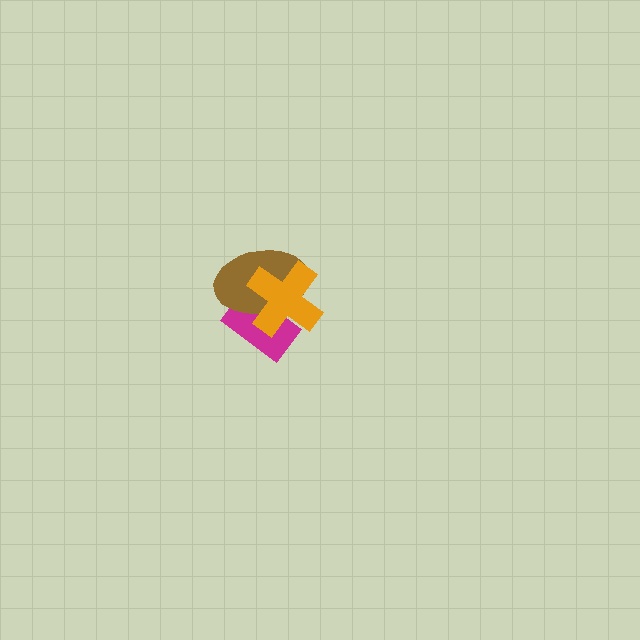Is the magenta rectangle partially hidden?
Yes, it is partially covered by another shape.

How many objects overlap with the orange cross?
2 objects overlap with the orange cross.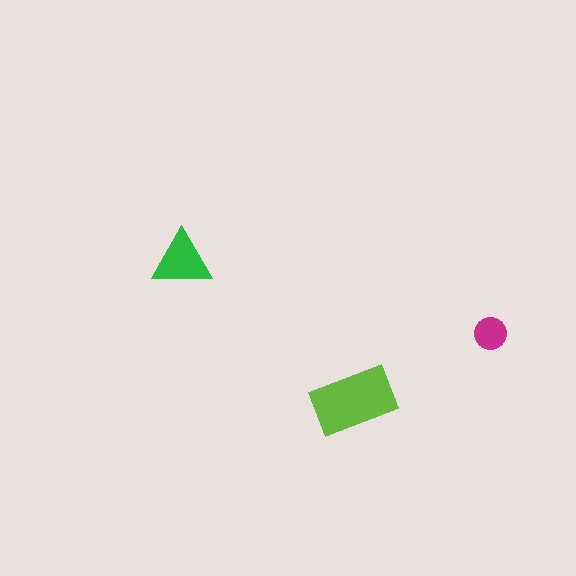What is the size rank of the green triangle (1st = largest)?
2nd.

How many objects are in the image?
There are 3 objects in the image.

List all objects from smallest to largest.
The magenta circle, the green triangle, the lime rectangle.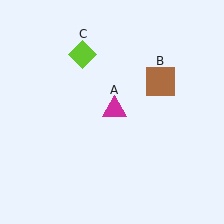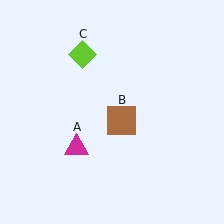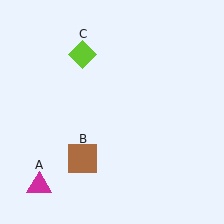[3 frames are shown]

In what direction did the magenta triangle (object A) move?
The magenta triangle (object A) moved down and to the left.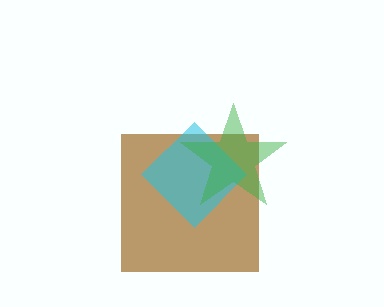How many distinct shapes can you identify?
There are 3 distinct shapes: a brown square, a cyan diamond, a green star.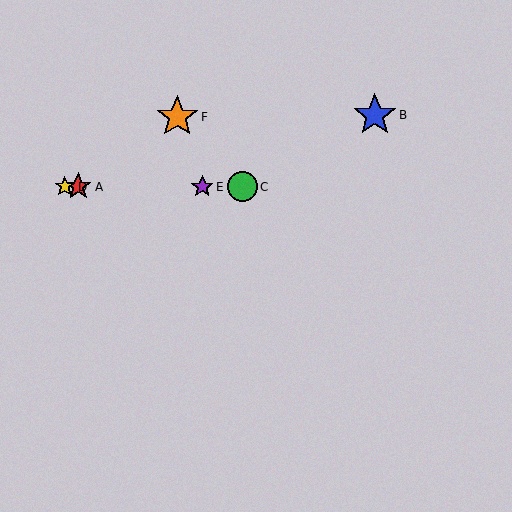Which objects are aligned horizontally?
Objects A, C, D, E are aligned horizontally.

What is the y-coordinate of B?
Object B is at y≈115.